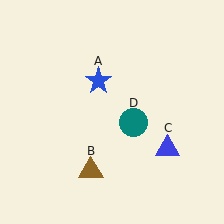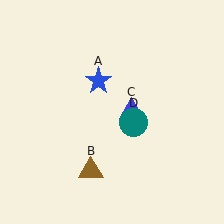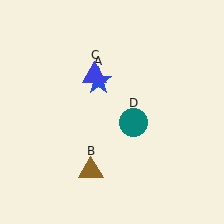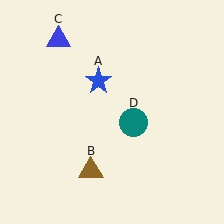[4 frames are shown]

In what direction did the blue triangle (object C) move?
The blue triangle (object C) moved up and to the left.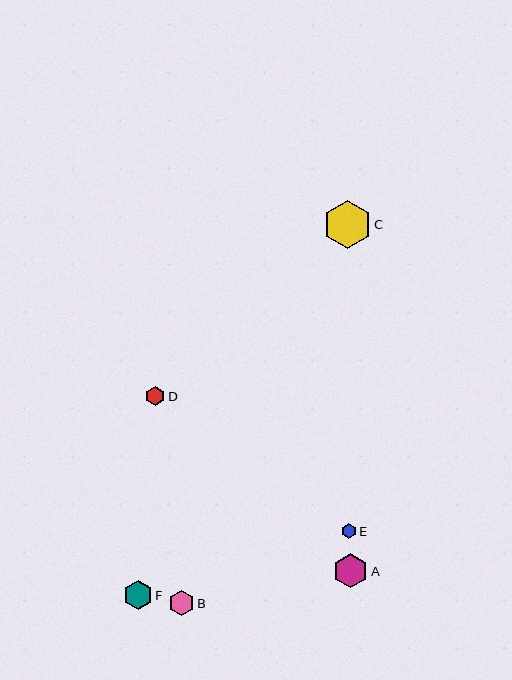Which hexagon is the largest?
Hexagon C is the largest with a size of approximately 48 pixels.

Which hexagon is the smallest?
Hexagon E is the smallest with a size of approximately 15 pixels.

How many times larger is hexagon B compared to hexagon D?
Hexagon B is approximately 1.3 times the size of hexagon D.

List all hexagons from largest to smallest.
From largest to smallest: C, A, F, B, D, E.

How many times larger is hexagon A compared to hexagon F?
Hexagon A is approximately 1.2 times the size of hexagon F.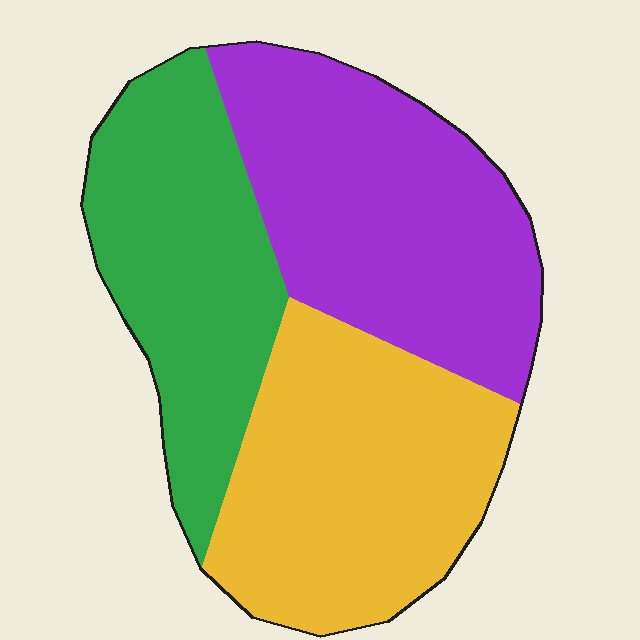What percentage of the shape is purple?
Purple takes up between a quarter and a half of the shape.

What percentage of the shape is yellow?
Yellow takes up about one third (1/3) of the shape.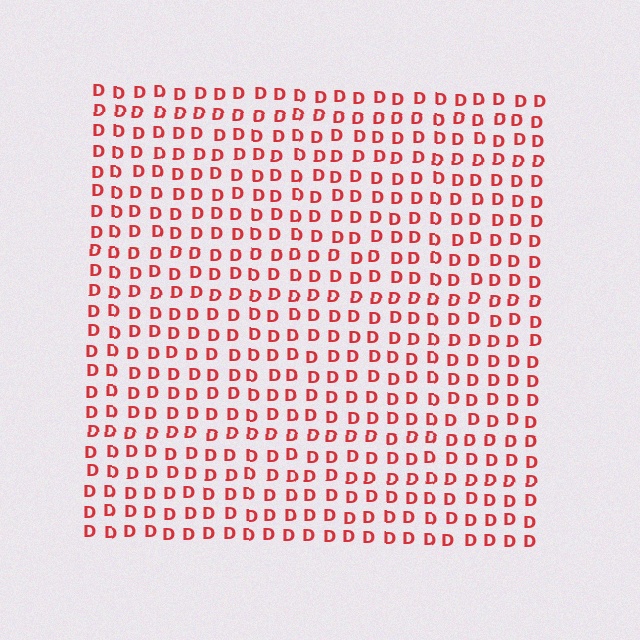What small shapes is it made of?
It is made of small letter D's.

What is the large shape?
The large shape is a square.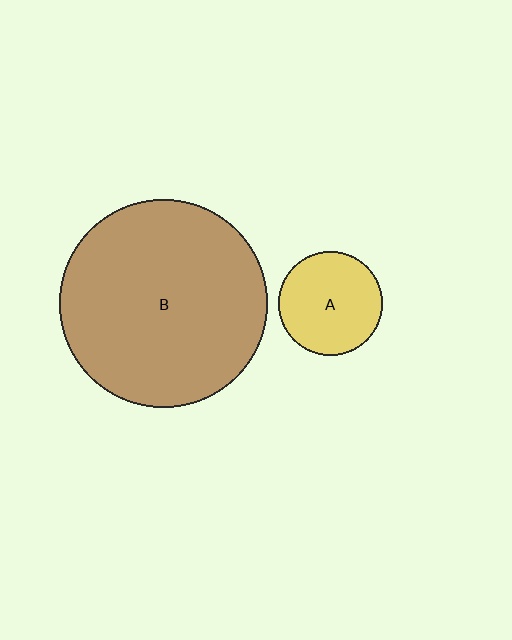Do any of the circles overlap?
No, none of the circles overlap.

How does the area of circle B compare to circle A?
Approximately 4.0 times.